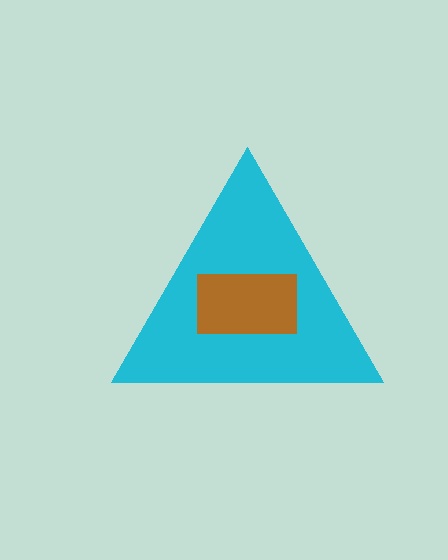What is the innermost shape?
The brown rectangle.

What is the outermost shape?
The cyan triangle.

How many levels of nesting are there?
2.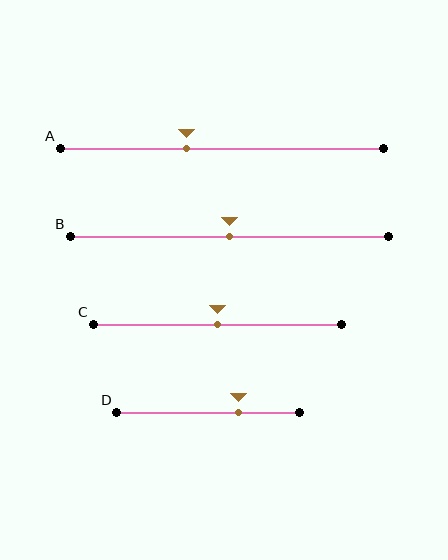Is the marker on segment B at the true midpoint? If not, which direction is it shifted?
Yes, the marker on segment B is at the true midpoint.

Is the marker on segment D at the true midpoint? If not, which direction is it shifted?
No, the marker on segment D is shifted to the right by about 17% of the segment length.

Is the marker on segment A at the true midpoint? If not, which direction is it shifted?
No, the marker on segment A is shifted to the left by about 11% of the segment length.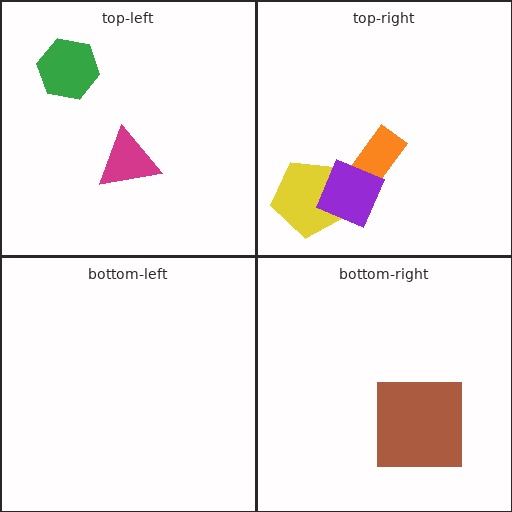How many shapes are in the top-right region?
3.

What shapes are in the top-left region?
The magenta triangle, the green hexagon.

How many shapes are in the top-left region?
2.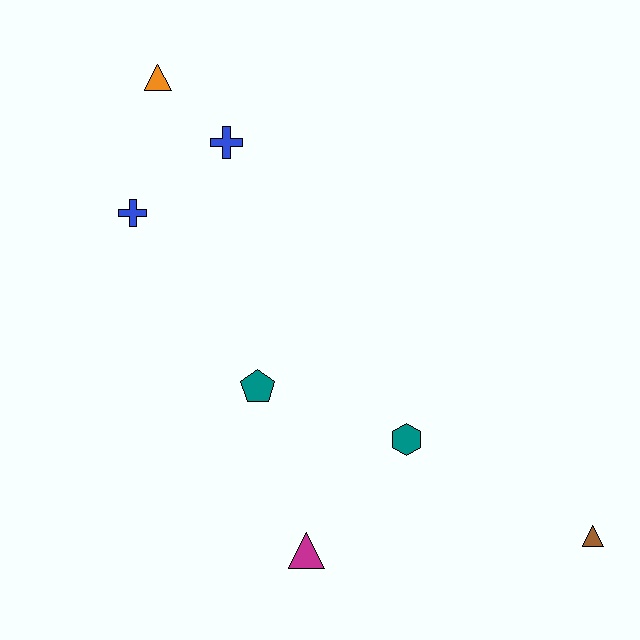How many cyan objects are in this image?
There are no cyan objects.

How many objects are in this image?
There are 7 objects.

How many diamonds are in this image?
There are no diamonds.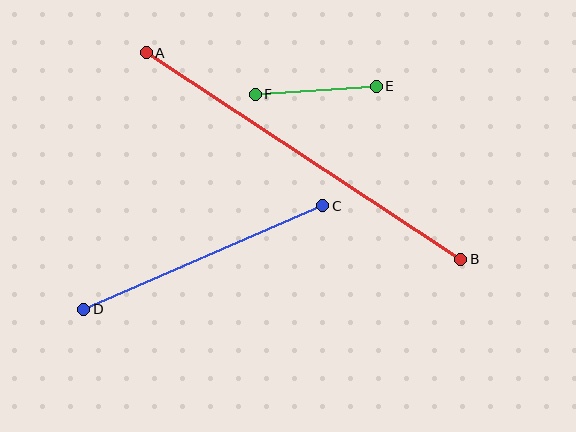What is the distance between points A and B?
The distance is approximately 376 pixels.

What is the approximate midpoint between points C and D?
The midpoint is at approximately (203, 258) pixels.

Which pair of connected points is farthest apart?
Points A and B are farthest apart.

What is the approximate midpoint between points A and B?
The midpoint is at approximately (303, 156) pixels.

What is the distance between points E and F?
The distance is approximately 121 pixels.